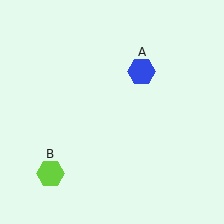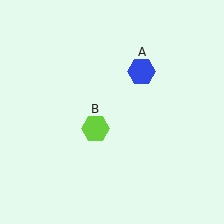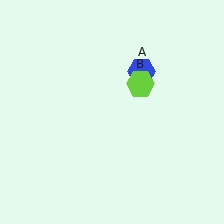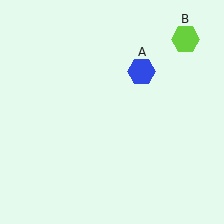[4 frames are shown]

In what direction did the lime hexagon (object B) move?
The lime hexagon (object B) moved up and to the right.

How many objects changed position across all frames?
1 object changed position: lime hexagon (object B).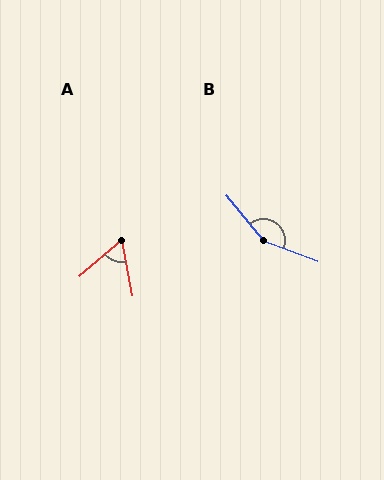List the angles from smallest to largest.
A (60°), B (150°).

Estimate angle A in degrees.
Approximately 60 degrees.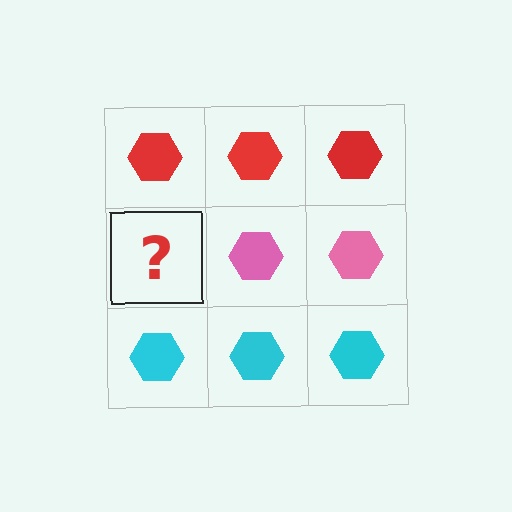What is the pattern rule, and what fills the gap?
The rule is that each row has a consistent color. The gap should be filled with a pink hexagon.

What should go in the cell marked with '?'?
The missing cell should contain a pink hexagon.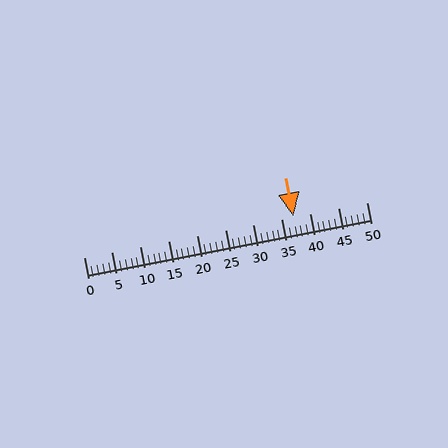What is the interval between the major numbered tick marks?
The major tick marks are spaced 5 units apart.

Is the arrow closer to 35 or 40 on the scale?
The arrow is closer to 35.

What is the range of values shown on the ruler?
The ruler shows values from 0 to 50.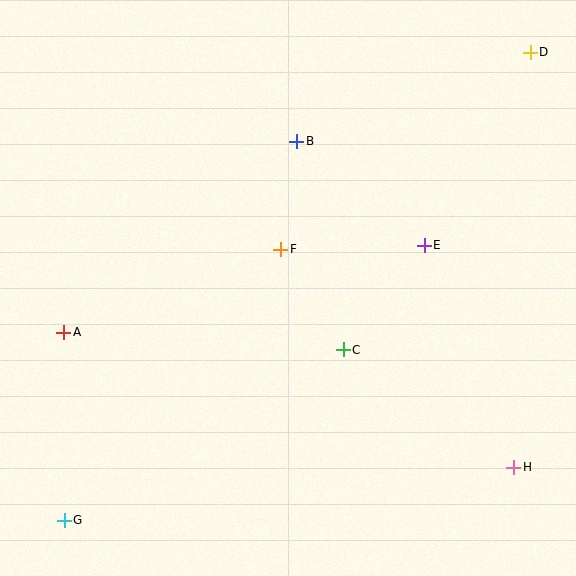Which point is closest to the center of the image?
Point F at (281, 249) is closest to the center.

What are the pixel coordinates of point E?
Point E is at (424, 245).